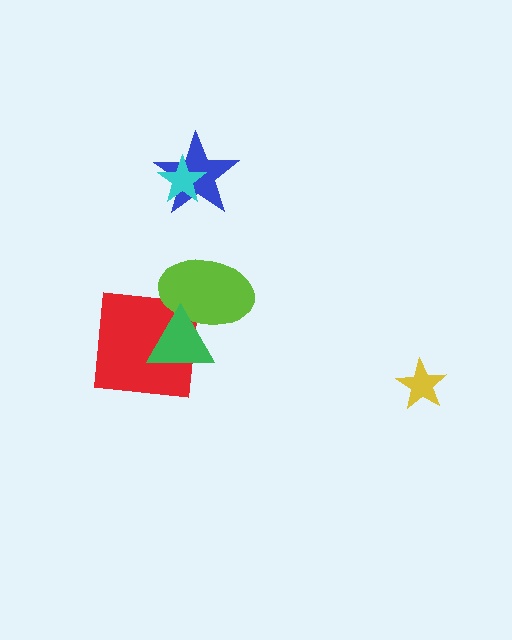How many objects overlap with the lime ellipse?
2 objects overlap with the lime ellipse.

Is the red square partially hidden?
Yes, it is partially covered by another shape.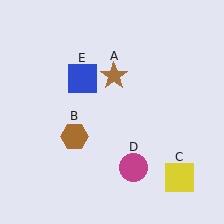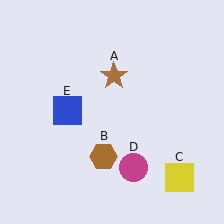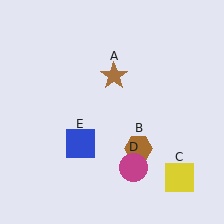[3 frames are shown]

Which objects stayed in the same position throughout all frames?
Brown star (object A) and yellow square (object C) and magenta circle (object D) remained stationary.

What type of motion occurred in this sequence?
The brown hexagon (object B), blue square (object E) rotated counterclockwise around the center of the scene.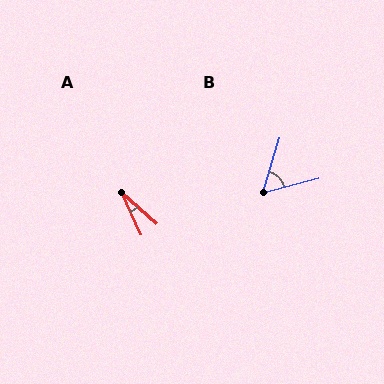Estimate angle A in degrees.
Approximately 24 degrees.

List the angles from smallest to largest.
A (24°), B (58°).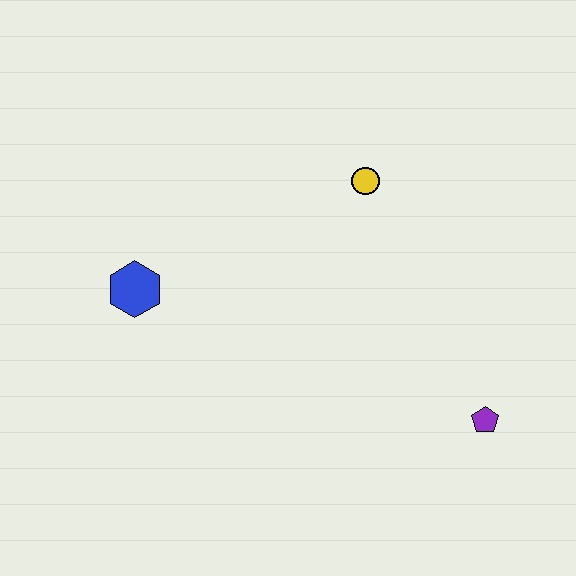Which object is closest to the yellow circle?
The blue hexagon is closest to the yellow circle.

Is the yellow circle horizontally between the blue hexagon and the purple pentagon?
Yes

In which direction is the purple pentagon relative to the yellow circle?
The purple pentagon is below the yellow circle.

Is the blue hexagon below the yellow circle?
Yes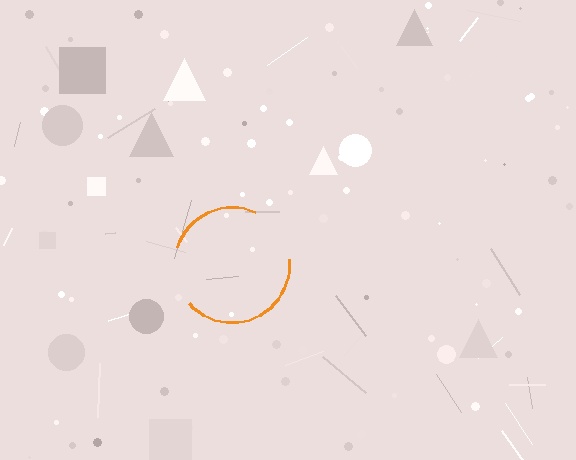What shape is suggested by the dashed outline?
The dashed outline suggests a circle.